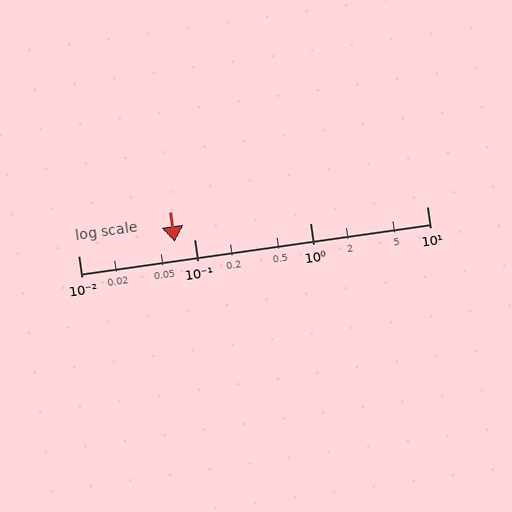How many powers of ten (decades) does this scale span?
The scale spans 3 decades, from 0.01 to 10.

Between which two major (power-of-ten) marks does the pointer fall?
The pointer is between 0.01 and 0.1.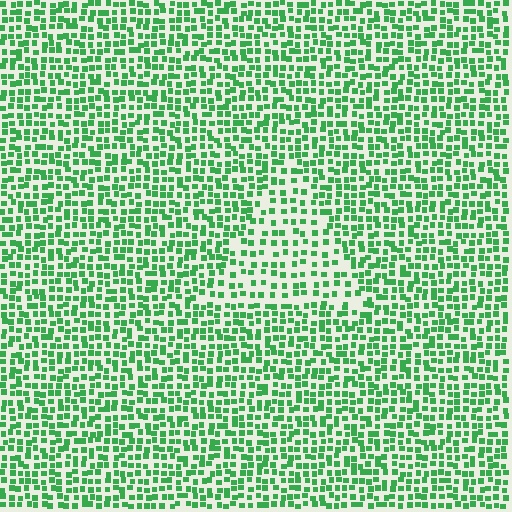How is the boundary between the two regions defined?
The boundary is defined by a change in element density (approximately 1.7x ratio). All elements are the same color, size, and shape.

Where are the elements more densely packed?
The elements are more densely packed outside the triangle boundary.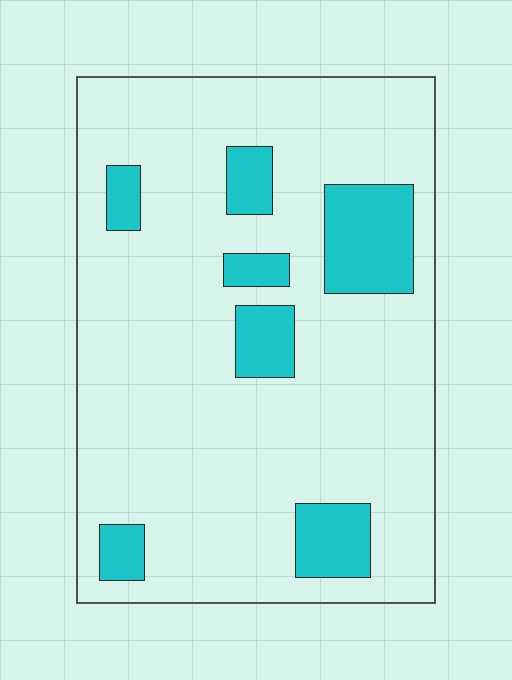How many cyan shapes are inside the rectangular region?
7.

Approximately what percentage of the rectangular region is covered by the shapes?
Approximately 15%.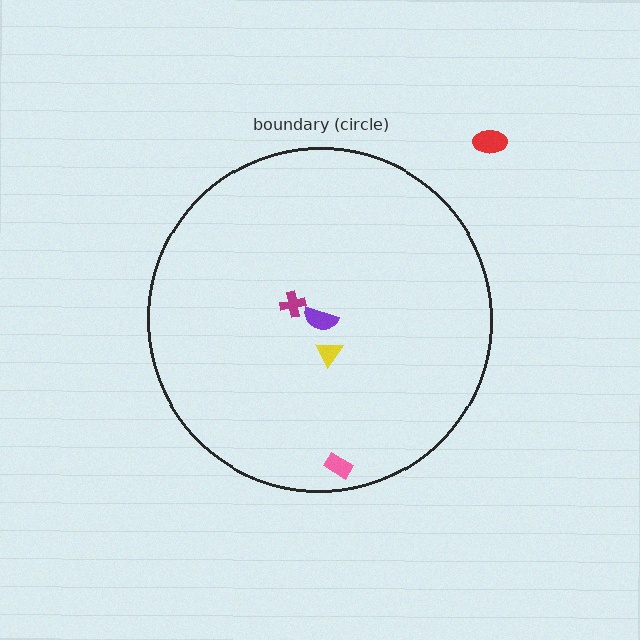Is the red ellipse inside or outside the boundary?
Outside.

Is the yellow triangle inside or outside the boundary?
Inside.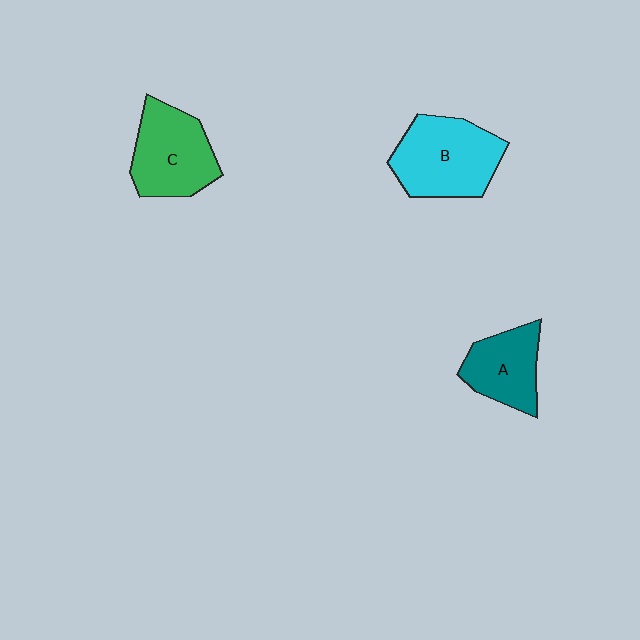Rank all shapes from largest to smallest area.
From largest to smallest: B (cyan), C (green), A (teal).